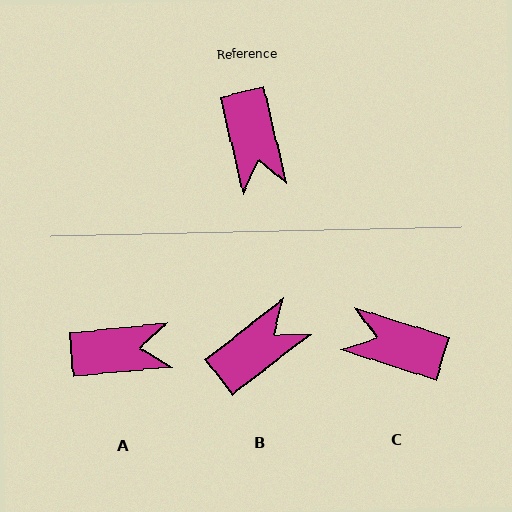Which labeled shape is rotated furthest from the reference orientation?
C, about 122 degrees away.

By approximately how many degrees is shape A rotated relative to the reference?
Approximately 82 degrees counter-clockwise.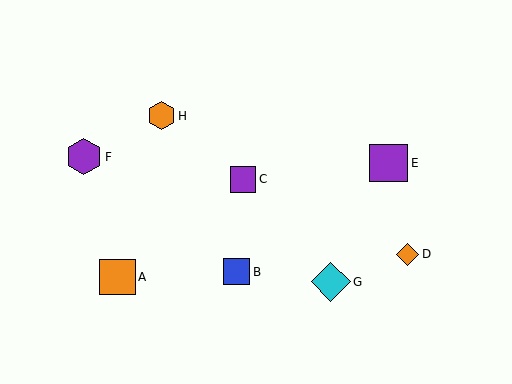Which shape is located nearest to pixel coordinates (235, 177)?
The purple square (labeled C) at (243, 179) is nearest to that location.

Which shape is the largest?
The cyan diamond (labeled G) is the largest.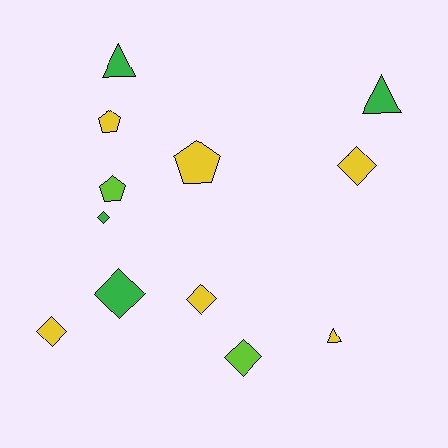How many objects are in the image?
There are 12 objects.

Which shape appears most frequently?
Diamond, with 6 objects.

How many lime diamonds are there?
There is 1 lime diamond.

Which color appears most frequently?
Yellow, with 6 objects.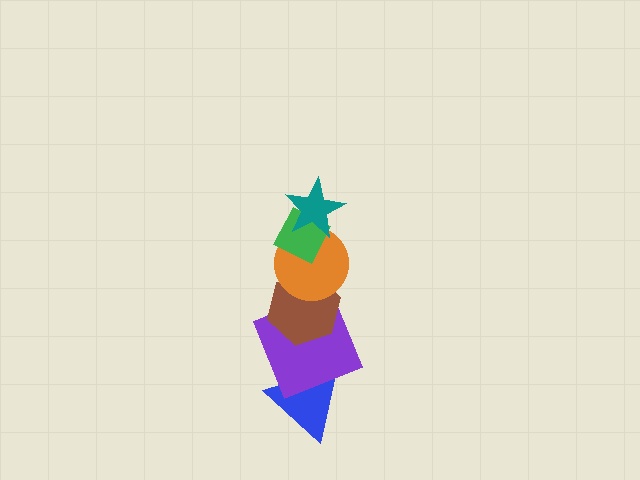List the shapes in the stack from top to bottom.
From top to bottom: the teal star, the green diamond, the orange circle, the brown hexagon, the purple square, the blue triangle.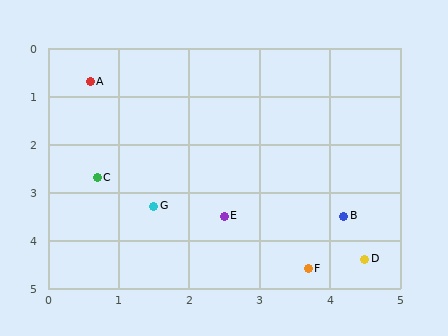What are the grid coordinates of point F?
Point F is at approximately (3.7, 4.6).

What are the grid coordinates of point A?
Point A is at approximately (0.6, 0.7).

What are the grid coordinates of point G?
Point G is at approximately (1.5, 3.3).